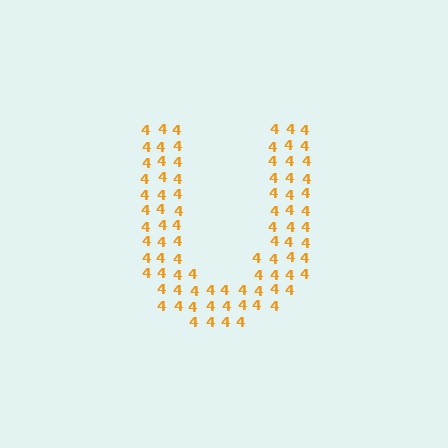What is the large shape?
The large shape is the letter U.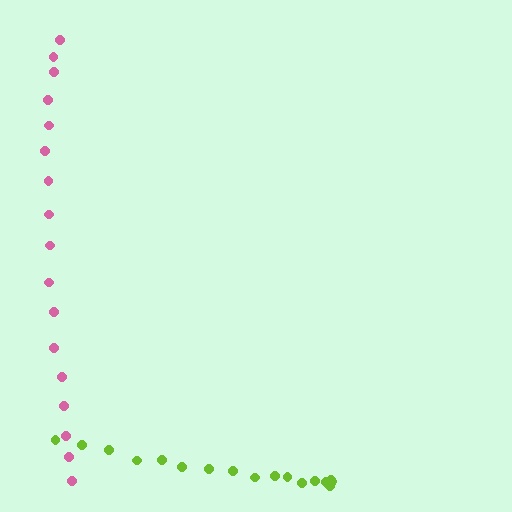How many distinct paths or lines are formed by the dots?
There are 2 distinct paths.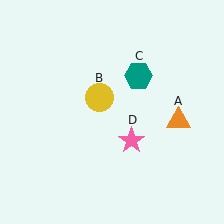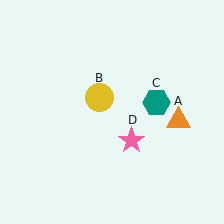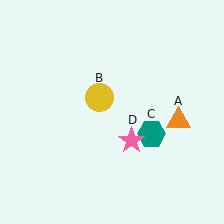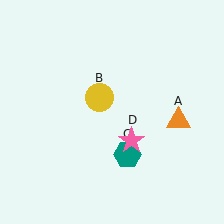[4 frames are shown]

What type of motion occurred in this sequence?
The teal hexagon (object C) rotated clockwise around the center of the scene.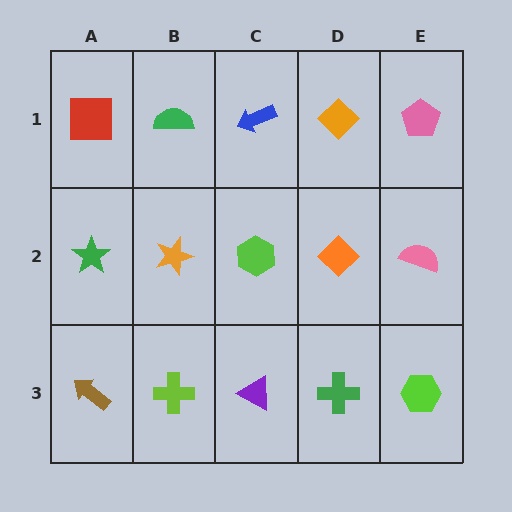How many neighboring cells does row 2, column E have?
3.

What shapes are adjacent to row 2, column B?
A green semicircle (row 1, column B), a lime cross (row 3, column B), a green star (row 2, column A), a lime hexagon (row 2, column C).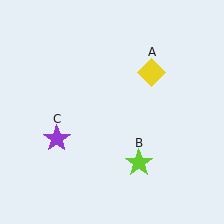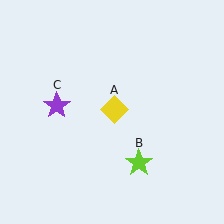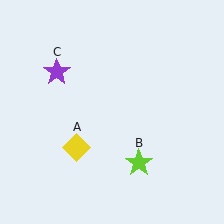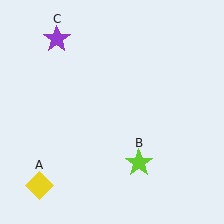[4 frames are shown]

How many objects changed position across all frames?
2 objects changed position: yellow diamond (object A), purple star (object C).